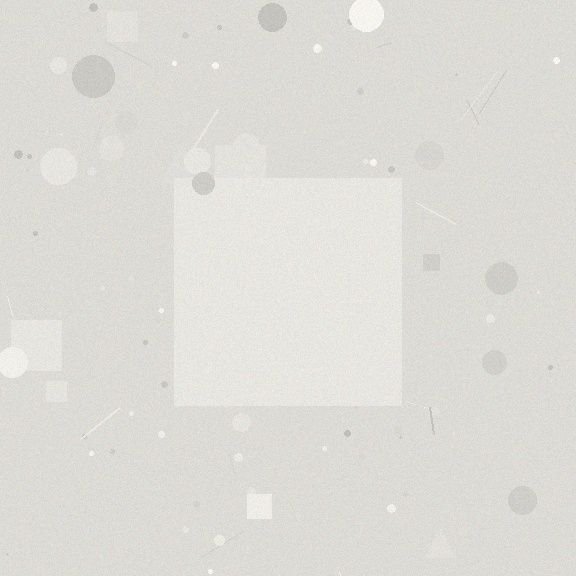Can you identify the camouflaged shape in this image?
The camouflaged shape is a square.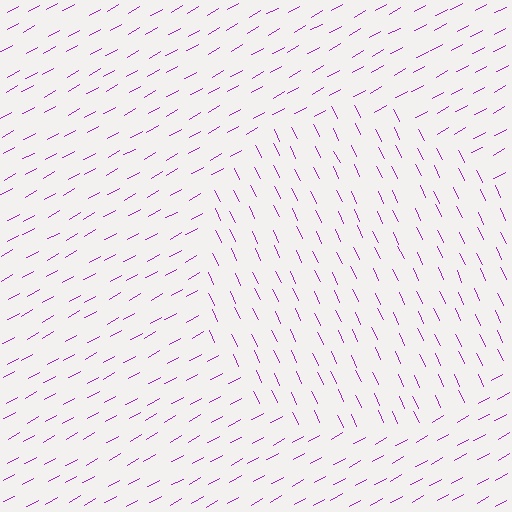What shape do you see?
I see a circle.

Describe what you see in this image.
The image is filled with small purple line segments. A circle region in the image has lines oriented differently from the surrounding lines, creating a visible texture boundary.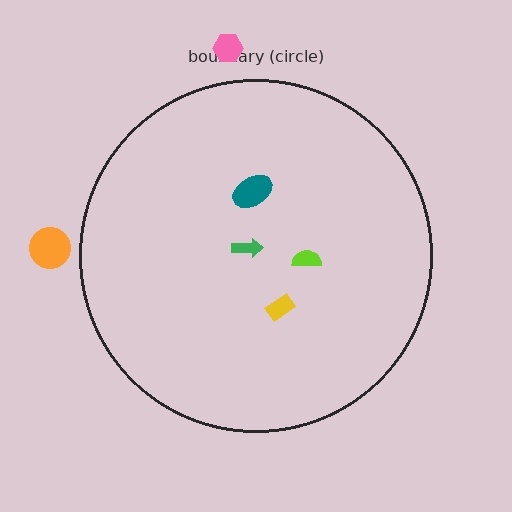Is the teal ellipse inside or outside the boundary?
Inside.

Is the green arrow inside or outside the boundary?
Inside.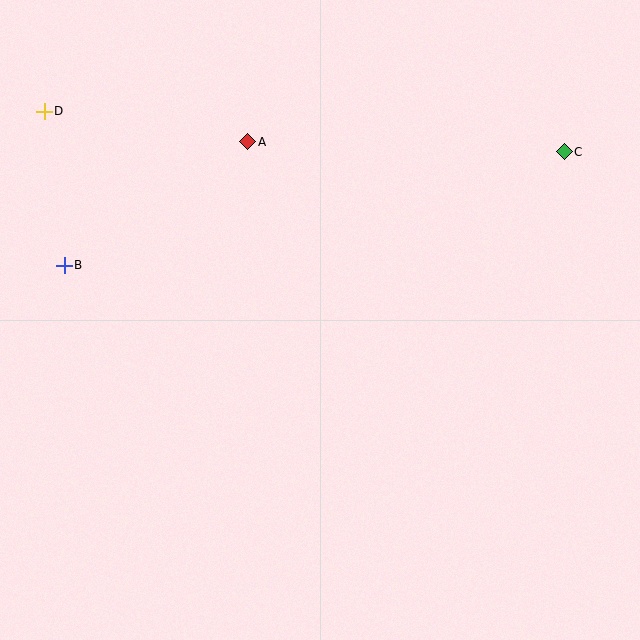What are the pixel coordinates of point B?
Point B is at (64, 265).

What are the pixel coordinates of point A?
Point A is at (248, 142).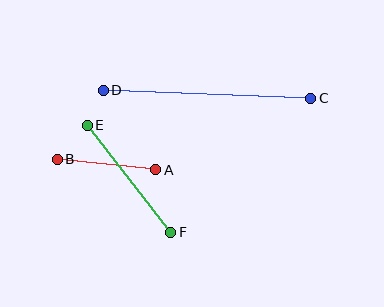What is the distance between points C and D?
The distance is approximately 207 pixels.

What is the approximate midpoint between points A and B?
The midpoint is at approximately (107, 165) pixels.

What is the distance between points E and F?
The distance is approximately 136 pixels.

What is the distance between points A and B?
The distance is approximately 99 pixels.